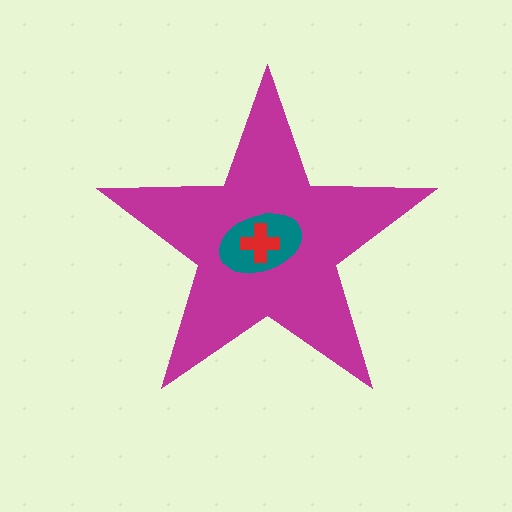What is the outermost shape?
The magenta star.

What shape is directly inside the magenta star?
The teal ellipse.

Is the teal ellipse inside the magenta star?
Yes.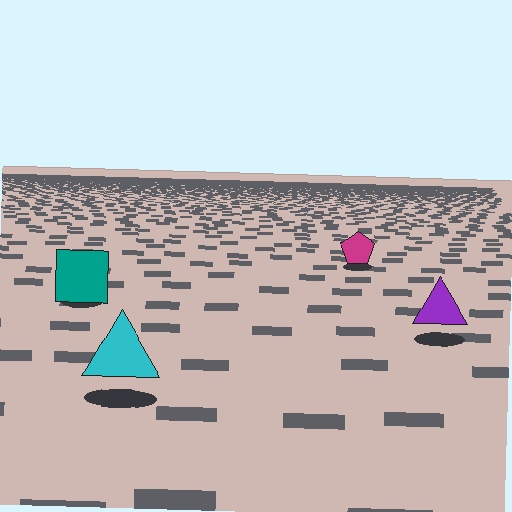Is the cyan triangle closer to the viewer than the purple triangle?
Yes. The cyan triangle is closer — you can tell from the texture gradient: the ground texture is coarser near it.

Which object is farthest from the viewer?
The magenta pentagon is farthest from the viewer. It appears smaller and the ground texture around it is denser.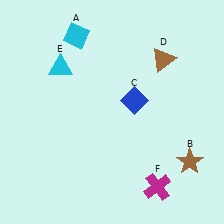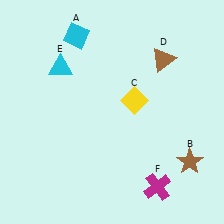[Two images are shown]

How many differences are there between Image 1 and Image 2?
There is 1 difference between the two images.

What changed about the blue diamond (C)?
In Image 1, C is blue. In Image 2, it changed to yellow.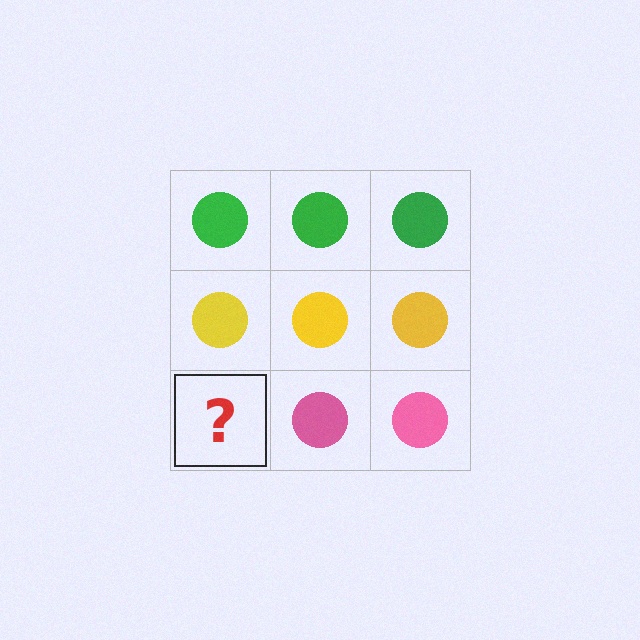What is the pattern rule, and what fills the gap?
The rule is that each row has a consistent color. The gap should be filled with a pink circle.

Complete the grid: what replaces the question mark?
The question mark should be replaced with a pink circle.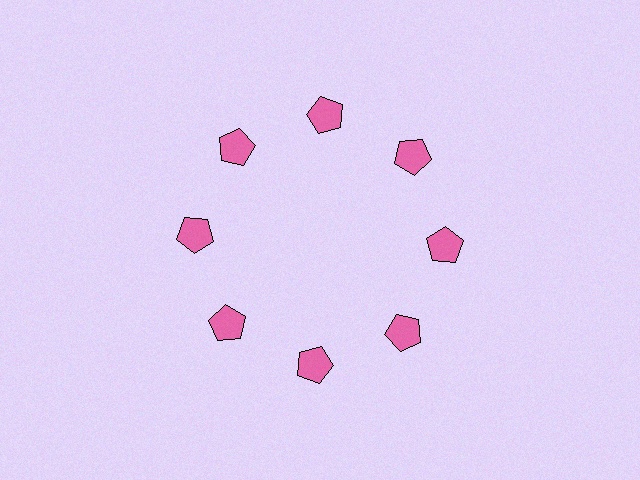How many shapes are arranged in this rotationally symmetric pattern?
There are 8 shapes, arranged in 8 groups of 1.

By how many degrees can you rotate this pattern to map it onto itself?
The pattern maps onto itself every 45 degrees of rotation.